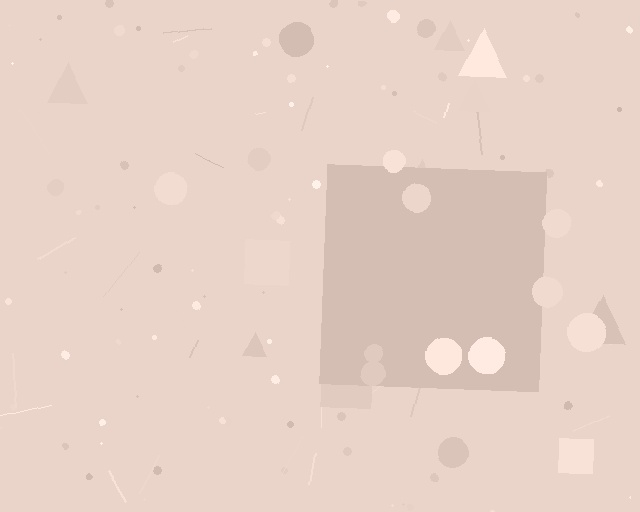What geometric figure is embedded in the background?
A square is embedded in the background.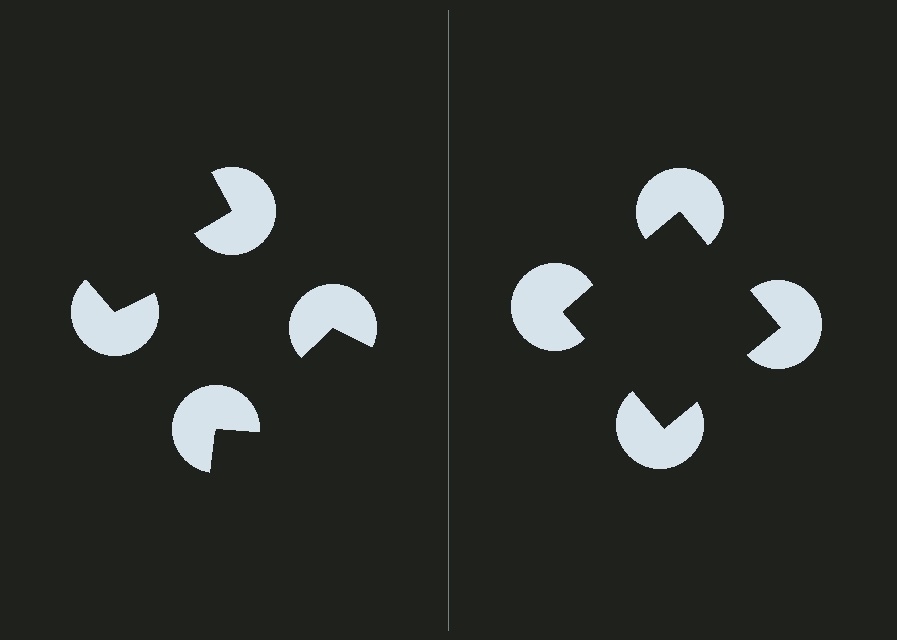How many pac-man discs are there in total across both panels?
8 — 4 on each side.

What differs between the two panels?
The pac-man discs are positioned identically on both sides; only the wedge orientations differ. On the right they align to a square; on the left they are misaligned.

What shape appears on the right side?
An illusory square.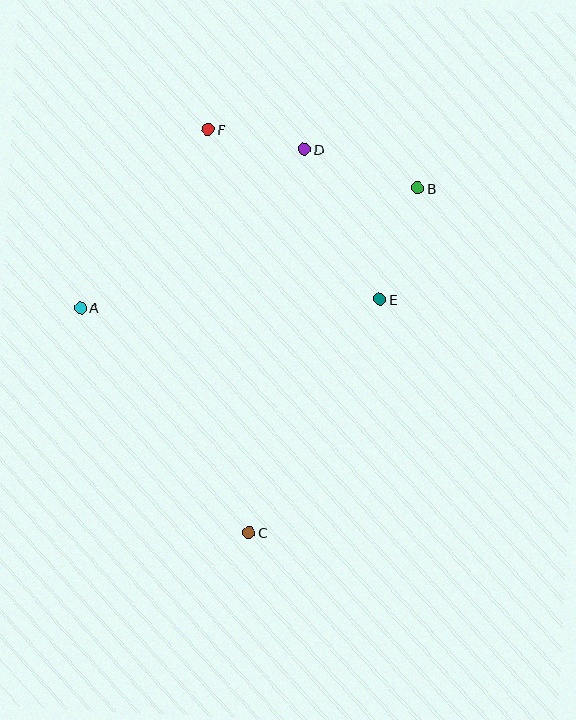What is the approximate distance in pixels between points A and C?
The distance between A and C is approximately 281 pixels.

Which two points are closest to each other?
Points D and F are closest to each other.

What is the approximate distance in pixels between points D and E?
The distance between D and E is approximately 168 pixels.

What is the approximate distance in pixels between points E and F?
The distance between E and F is approximately 242 pixels.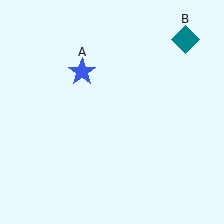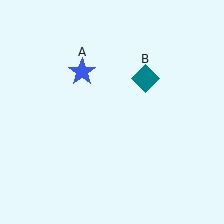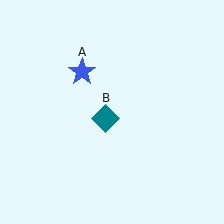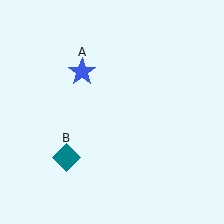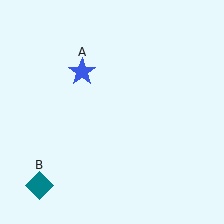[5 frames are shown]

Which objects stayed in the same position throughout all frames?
Blue star (object A) remained stationary.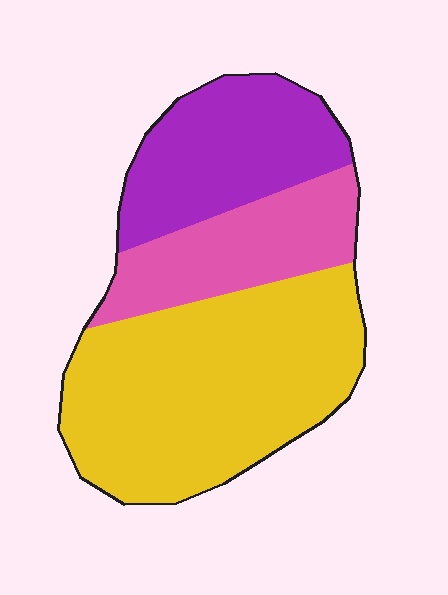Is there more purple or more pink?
Purple.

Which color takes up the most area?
Yellow, at roughly 50%.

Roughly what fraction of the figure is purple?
Purple takes up about one quarter (1/4) of the figure.